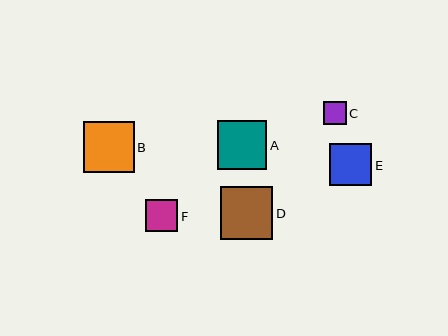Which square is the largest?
Square D is the largest with a size of approximately 53 pixels.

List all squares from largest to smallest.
From largest to smallest: D, B, A, E, F, C.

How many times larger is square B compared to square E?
Square B is approximately 1.2 times the size of square E.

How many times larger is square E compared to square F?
Square E is approximately 1.3 times the size of square F.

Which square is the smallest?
Square C is the smallest with a size of approximately 23 pixels.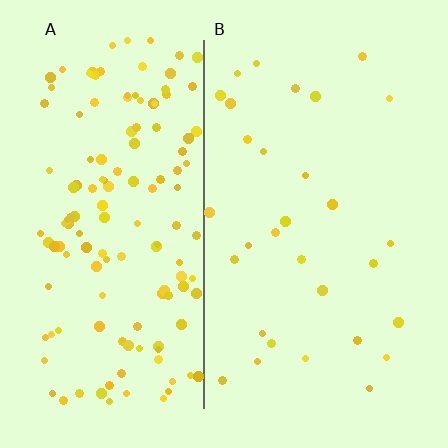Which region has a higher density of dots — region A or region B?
A (the left).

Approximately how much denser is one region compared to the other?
Approximately 4.6× — region A over region B.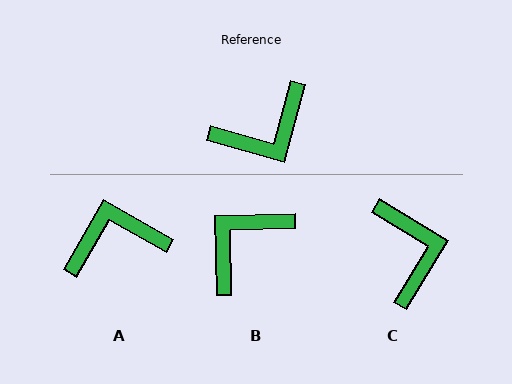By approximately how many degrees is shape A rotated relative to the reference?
Approximately 166 degrees counter-clockwise.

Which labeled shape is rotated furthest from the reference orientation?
A, about 166 degrees away.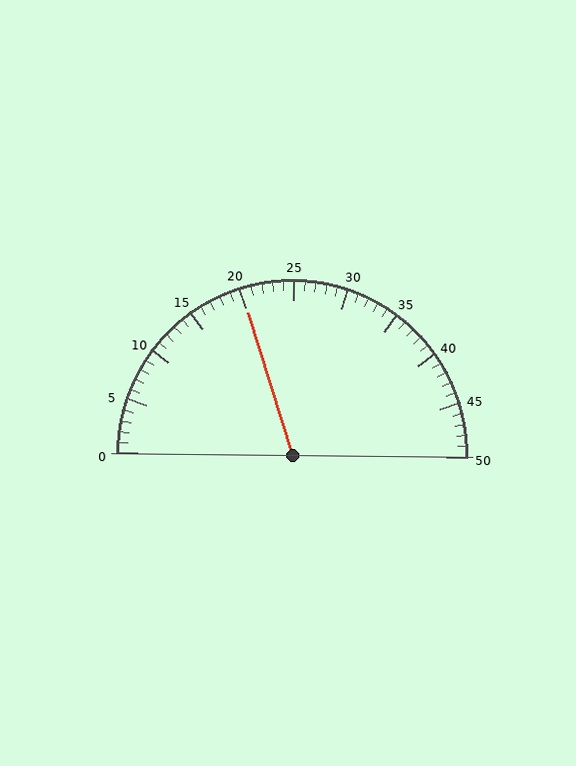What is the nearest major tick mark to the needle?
The nearest major tick mark is 20.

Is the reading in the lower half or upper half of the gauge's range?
The reading is in the lower half of the range (0 to 50).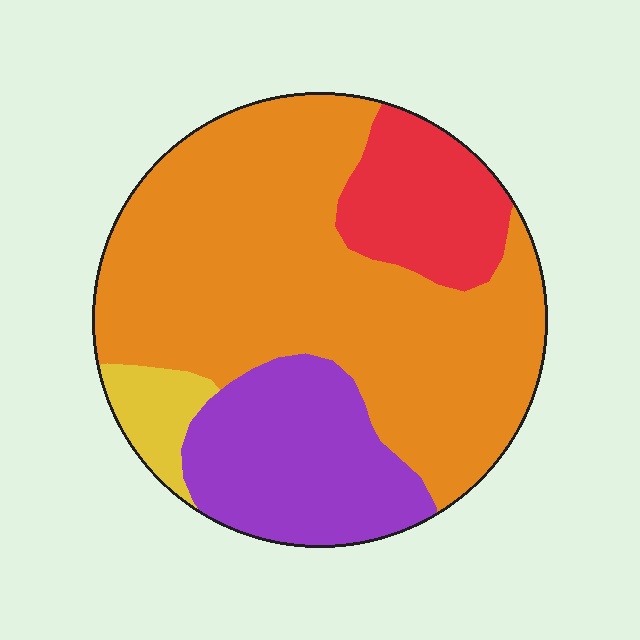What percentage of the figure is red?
Red takes up about one eighth (1/8) of the figure.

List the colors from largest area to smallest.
From largest to smallest: orange, purple, red, yellow.